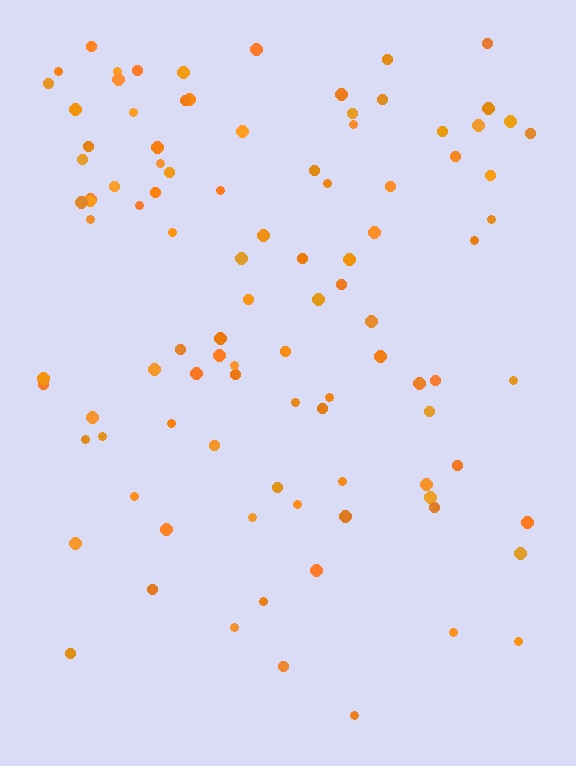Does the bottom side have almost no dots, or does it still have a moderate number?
Still a moderate number, just noticeably fewer than the top.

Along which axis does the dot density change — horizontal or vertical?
Vertical.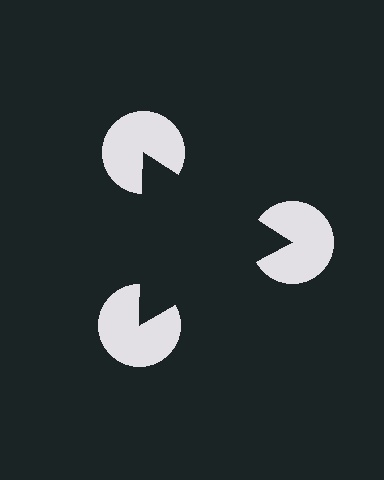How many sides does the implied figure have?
3 sides.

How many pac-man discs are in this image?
There are 3 — one at each vertex of the illusory triangle.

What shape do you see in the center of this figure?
An illusory triangle — its edges are inferred from the aligned wedge cuts in the pac-man discs, not physically drawn.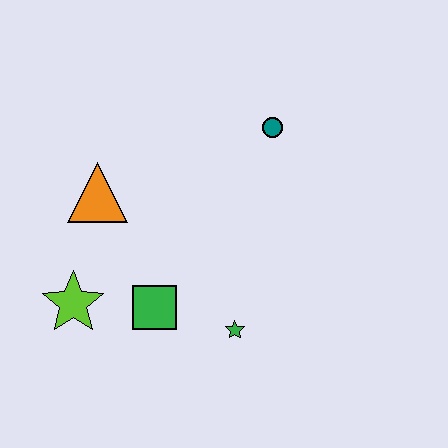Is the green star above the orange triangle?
No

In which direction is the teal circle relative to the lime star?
The teal circle is to the right of the lime star.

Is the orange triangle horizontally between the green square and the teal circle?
No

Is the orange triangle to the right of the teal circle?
No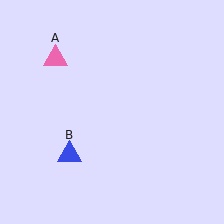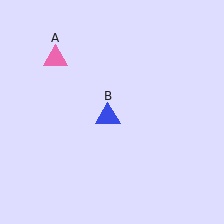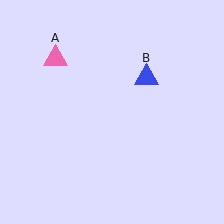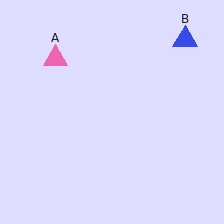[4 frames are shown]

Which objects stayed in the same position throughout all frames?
Pink triangle (object A) remained stationary.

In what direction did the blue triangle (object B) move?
The blue triangle (object B) moved up and to the right.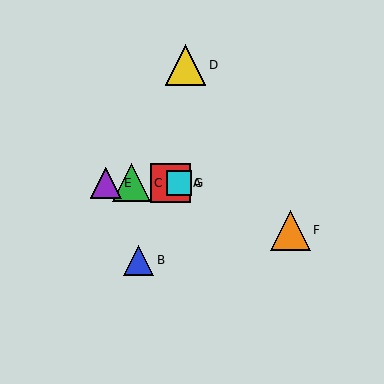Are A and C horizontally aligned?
Yes, both are at y≈183.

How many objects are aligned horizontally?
4 objects (A, C, E, G) are aligned horizontally.